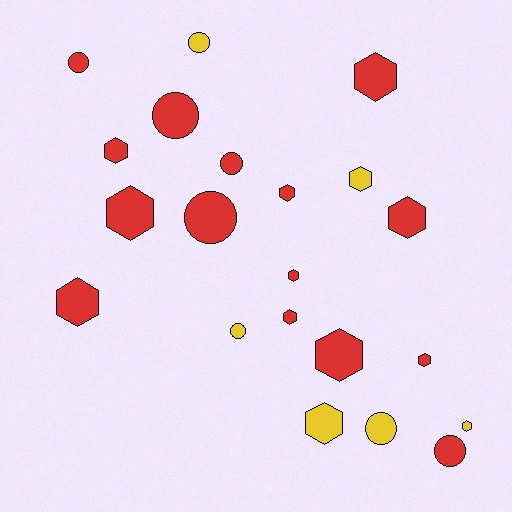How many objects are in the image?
There are 21 objects.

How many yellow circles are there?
There are 3 yellow circles.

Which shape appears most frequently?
Hexagon, with 13 objects.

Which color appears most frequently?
Red, with 15 objects.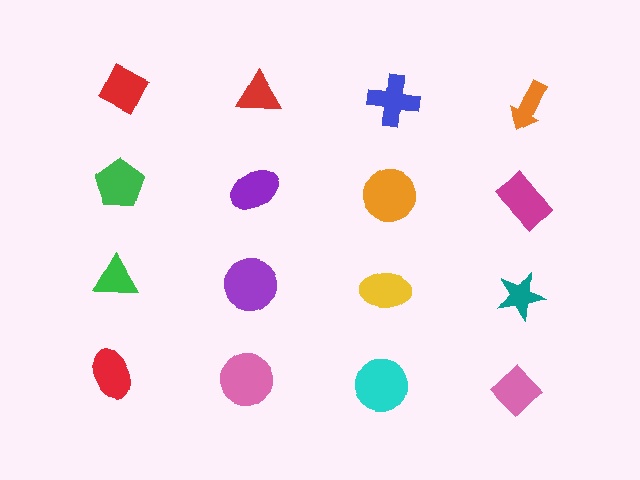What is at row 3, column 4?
A teal star.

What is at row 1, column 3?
A blue cross.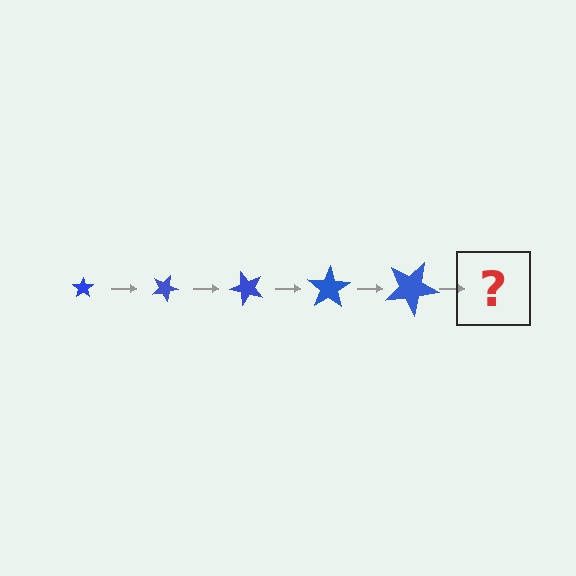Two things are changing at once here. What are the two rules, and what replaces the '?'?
The two rules are that the star grows larger each step and it rotates 25 degrees each step. The '?' should be a star, larger than the previous one and rotated 125 degrees from the start.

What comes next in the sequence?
The next element should be a star, larger than the previous one and rotated 125 degrees from the start.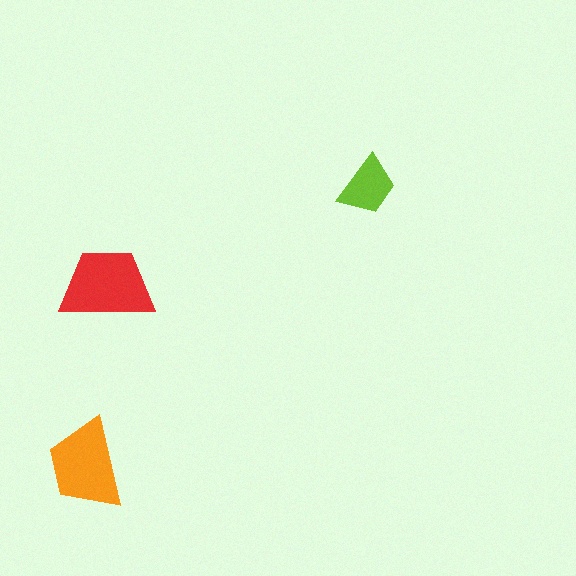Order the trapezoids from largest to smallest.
the red one, the orange one, the lime one.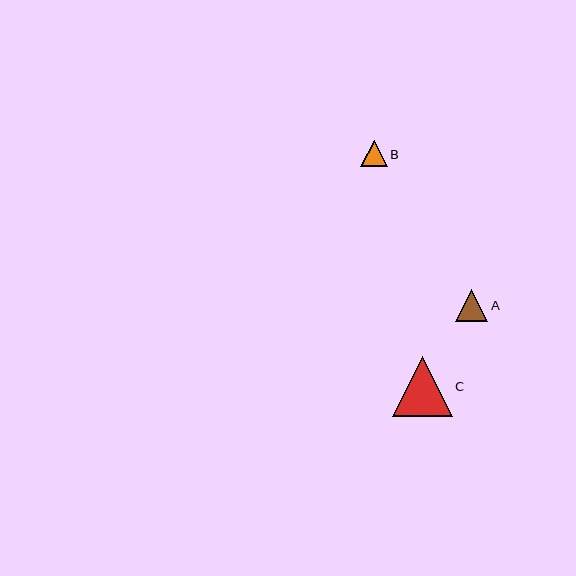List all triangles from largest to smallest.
From largest to smallest: C, A, B.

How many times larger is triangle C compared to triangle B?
Triangle C is approximately 2.2 times the size of triangle B.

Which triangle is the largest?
Triangle C is the largest with a size of approximately 60 pixels.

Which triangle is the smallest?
Triangle B is the smallest with a size of approximately 27 pixels.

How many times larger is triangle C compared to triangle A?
Triangle C is approximately 1.9 times the size of triangle A.